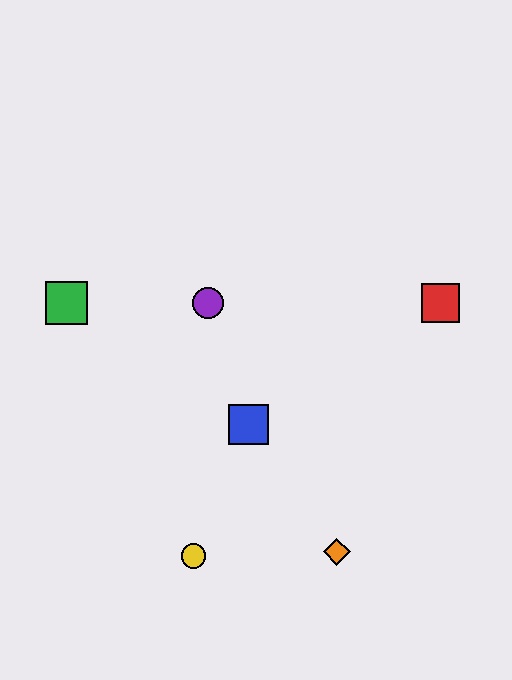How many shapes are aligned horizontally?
3 shapes (the red square, the green square, the purple circle) are aligned horizontally.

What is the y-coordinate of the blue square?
The blue square is at y≈425.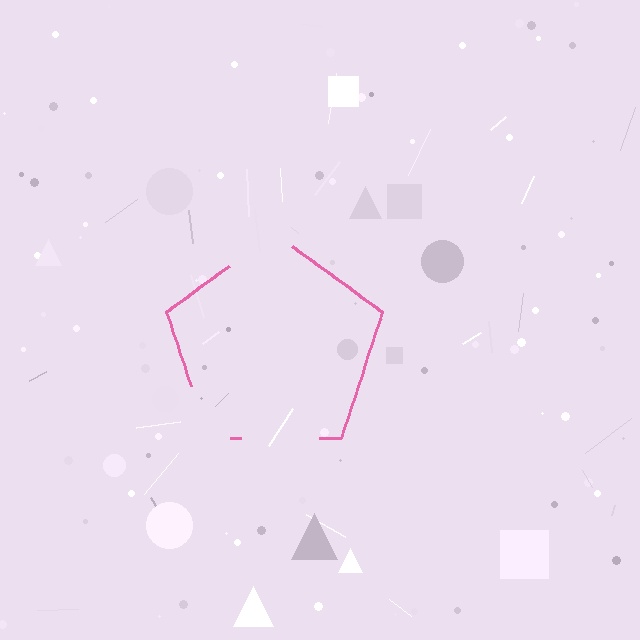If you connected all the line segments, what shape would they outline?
They would outline a pentagon.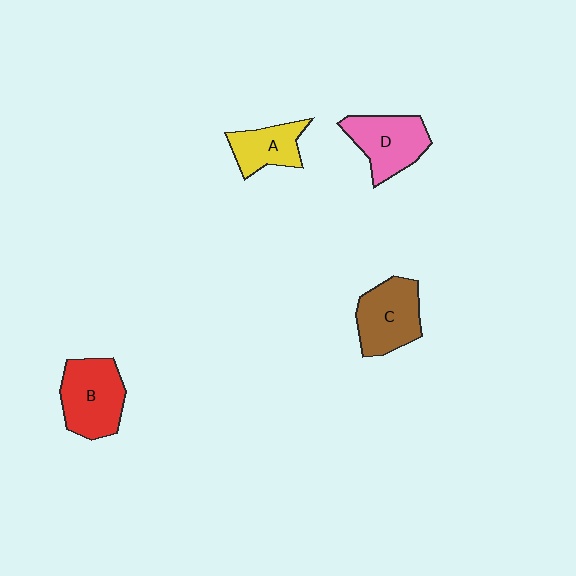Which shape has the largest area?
Shape B (red).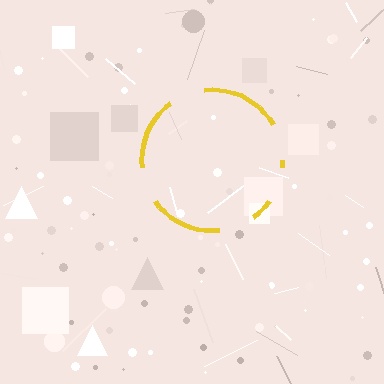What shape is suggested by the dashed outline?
The dashed outline suggests a circle.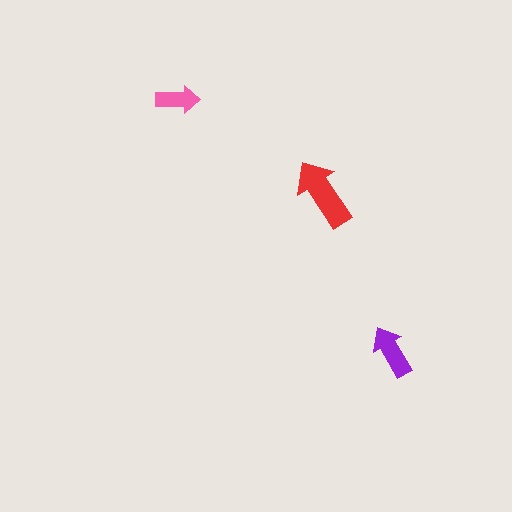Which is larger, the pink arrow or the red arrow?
The red one.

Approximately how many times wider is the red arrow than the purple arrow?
About 1.5 times wider.